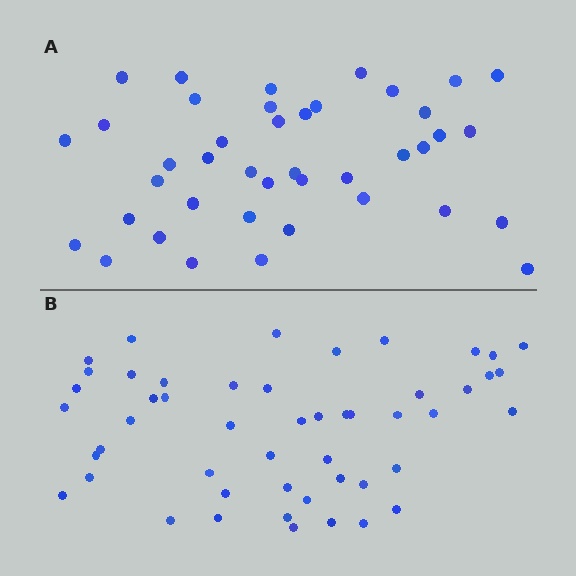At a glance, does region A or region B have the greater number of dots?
Region B (the bottom region) has more dots.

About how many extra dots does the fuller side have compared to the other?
Region B has roughly 8 or so more dots than region A.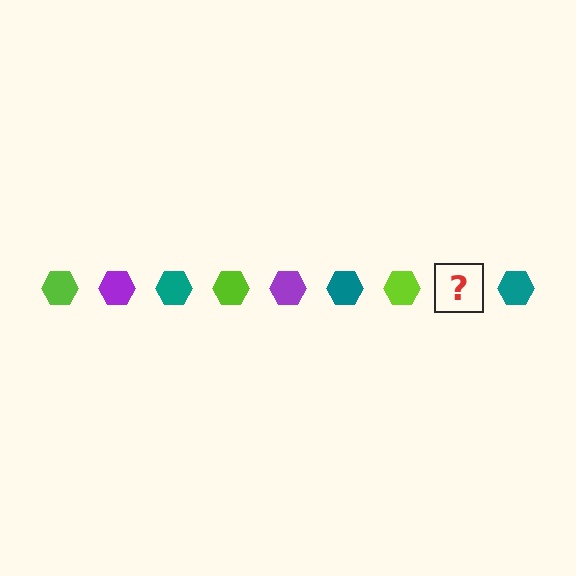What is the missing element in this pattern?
The missing element is a purple hexagon.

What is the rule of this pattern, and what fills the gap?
The rule is that the pattern cycles through lime, purple, teal hexagons. The gap should be filled with a purple hexagon.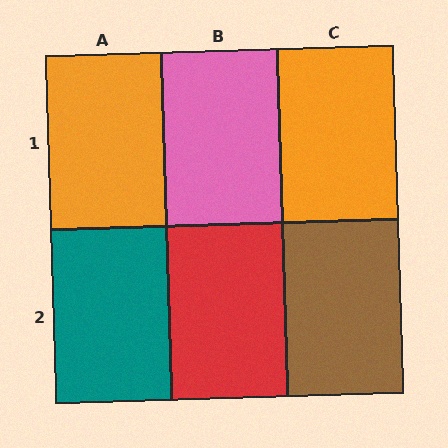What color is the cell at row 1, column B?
Pink.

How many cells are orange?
2 cells are orange.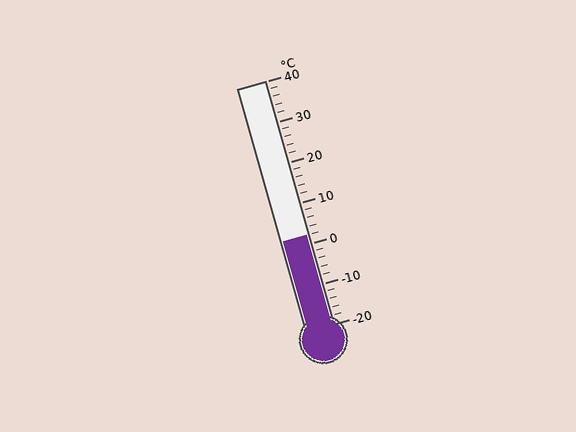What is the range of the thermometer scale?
The thermometer scale ranges from -20°C to 40°C.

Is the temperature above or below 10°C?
The temperature is below 10°C.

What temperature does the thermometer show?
The thermometer shows approximately 2°C.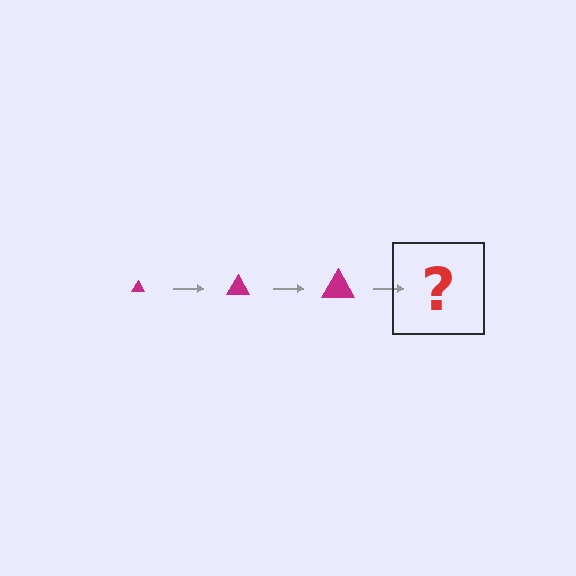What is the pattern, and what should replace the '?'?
The pattern is that the triangle gets progressively larger each step. The '?' should be a magenta triangle, larger than the previous one.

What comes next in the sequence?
The next element should be a magenta triangle, larger than the previous one.